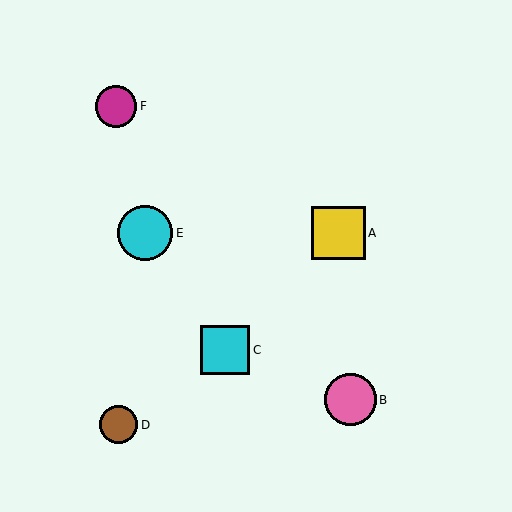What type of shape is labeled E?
Shape E is a cyan circle.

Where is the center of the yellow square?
The center of the yellow square is at (338, 233).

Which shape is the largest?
The cyan circle (labeled E) is the largest.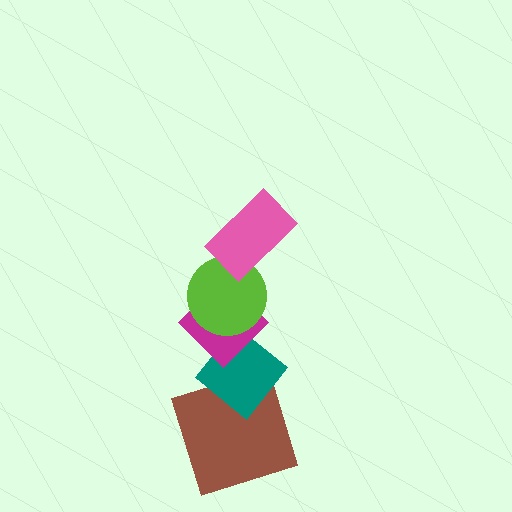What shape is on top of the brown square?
The teal diamond is on top of the brown square.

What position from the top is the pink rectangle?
The pink rectangle is 1st from the top.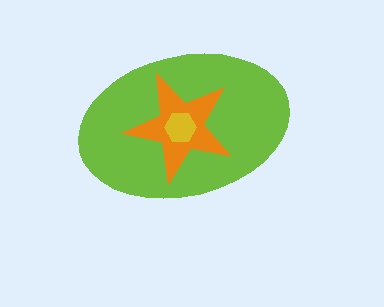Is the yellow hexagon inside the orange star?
Yes.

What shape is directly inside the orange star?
The yellow hexagon.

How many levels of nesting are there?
3.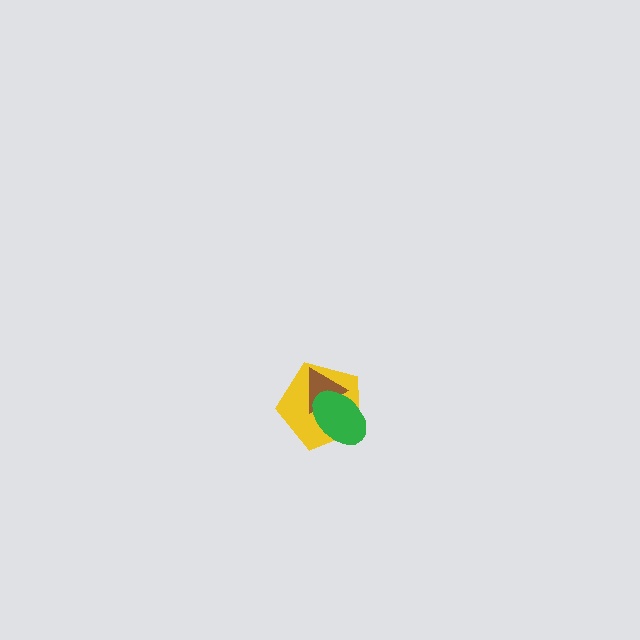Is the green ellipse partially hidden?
No, no other shape covers it.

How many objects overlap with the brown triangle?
2 objects overlap with the brown triangle.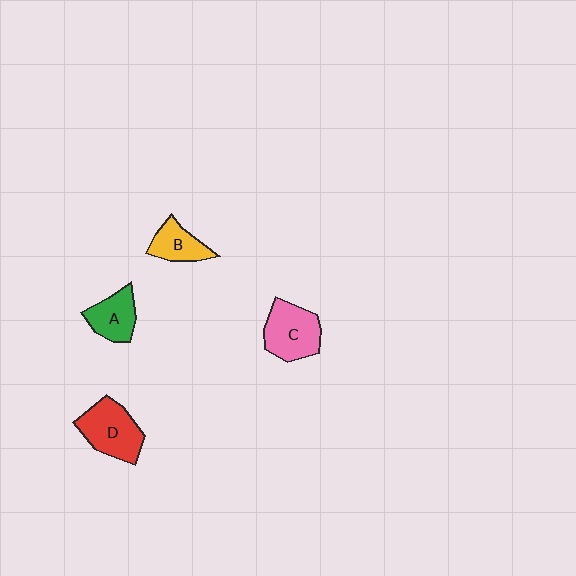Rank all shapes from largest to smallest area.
From largest to smallest: D (red), C (pink), A (green), B (yellow).